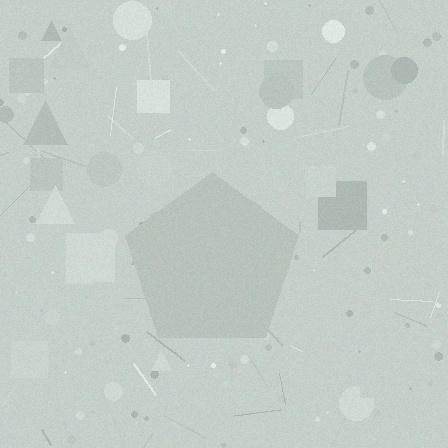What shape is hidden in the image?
A pentagon is hidden in the image.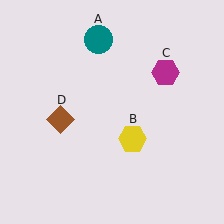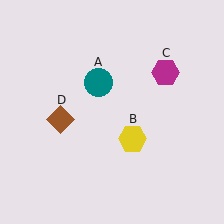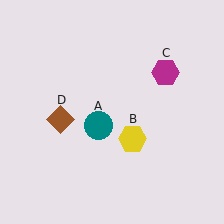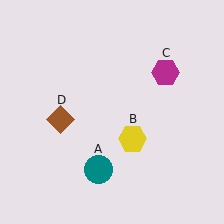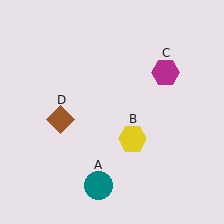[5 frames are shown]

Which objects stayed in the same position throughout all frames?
Yellow hexagon (object B) and magenta hexagon (object C) and brown diamond (object D) remained stationary.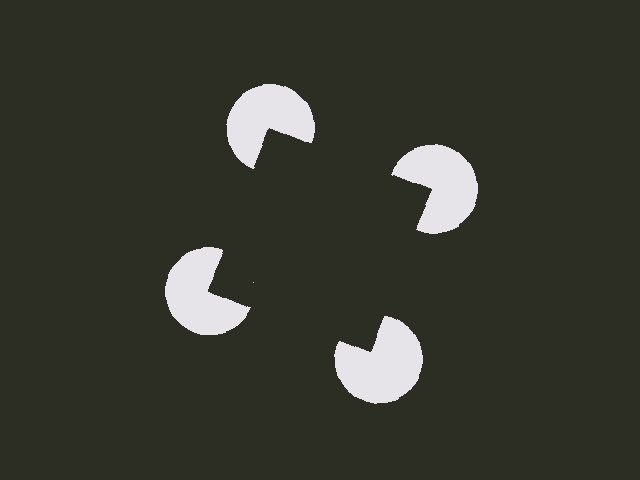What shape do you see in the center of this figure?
An illusory square — its edges are inferred from the aligned wedge cuts in the pac-man discs, not physically drawn.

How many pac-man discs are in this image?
There are 4 — one at each vertex of the illusory square.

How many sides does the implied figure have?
4 sides.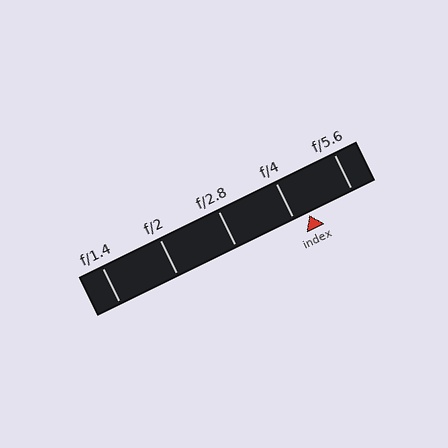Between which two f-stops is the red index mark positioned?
The index mark is between f/4 and f/5.6.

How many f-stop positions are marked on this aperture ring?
There are 5 f-stop positions marked.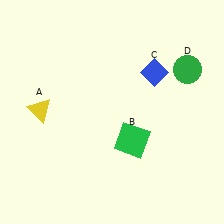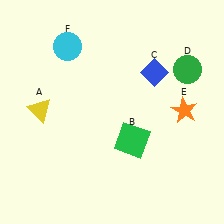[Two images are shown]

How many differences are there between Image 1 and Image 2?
There are 2 differences between the two images.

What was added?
An orange star (E), a cyan circle (F) were added in Image 2.